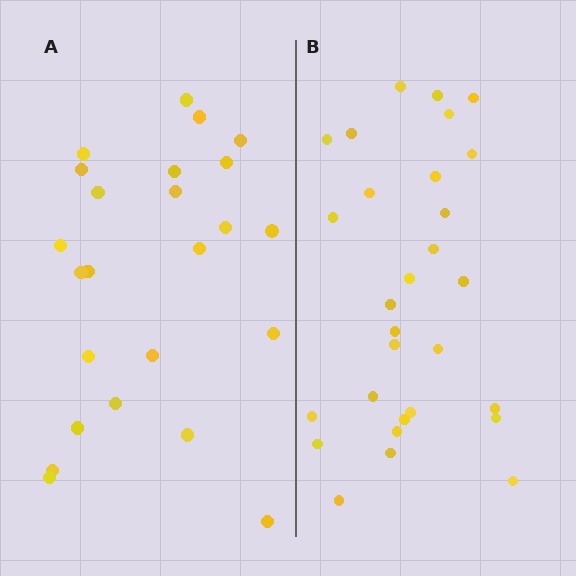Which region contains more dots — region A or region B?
Region B (the right region) has more dots.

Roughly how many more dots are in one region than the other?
Region B has about 5 more dots than region A.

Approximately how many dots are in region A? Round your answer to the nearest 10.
About 20 dots. (The exact count is 24, which rounds to 20.)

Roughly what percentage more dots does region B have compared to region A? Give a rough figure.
About 20% more.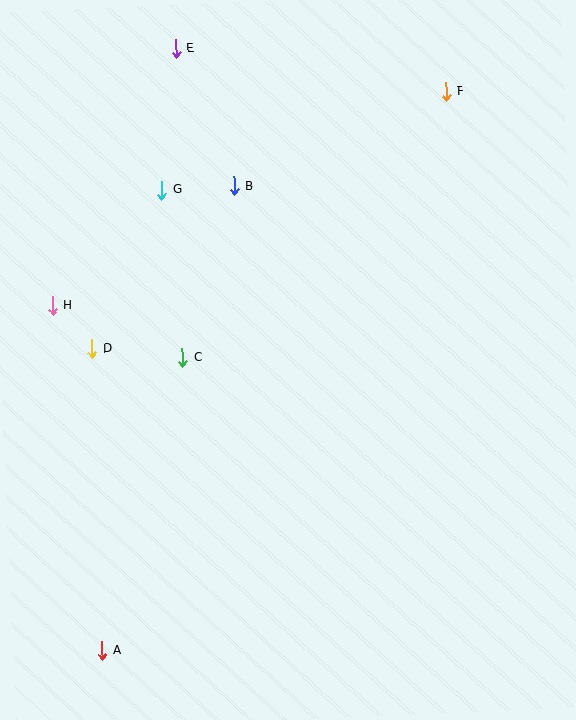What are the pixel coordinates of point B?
Point B is at (234, 186).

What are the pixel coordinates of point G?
Point G is at (162, 190).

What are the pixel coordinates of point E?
Point E is at (176, 49).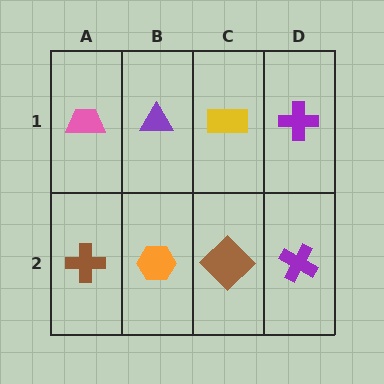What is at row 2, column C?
A brown diamond.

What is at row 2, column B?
An orange hexagon.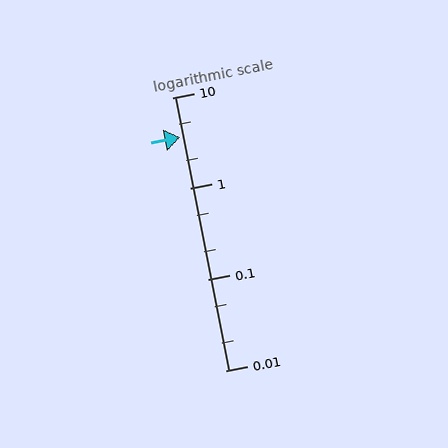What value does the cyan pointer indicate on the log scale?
The pointer indicates approximately 3.7.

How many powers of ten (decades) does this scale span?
The scale spans 3 decades, from 0.01 to 10.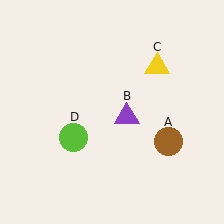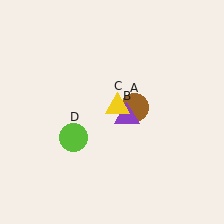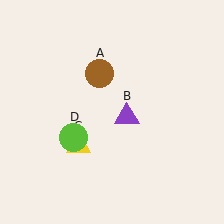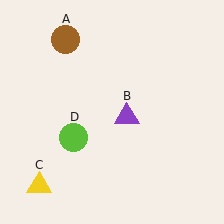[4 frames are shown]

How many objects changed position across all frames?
2 objects changed position: brown circle (object A), yellow triangle (object C).